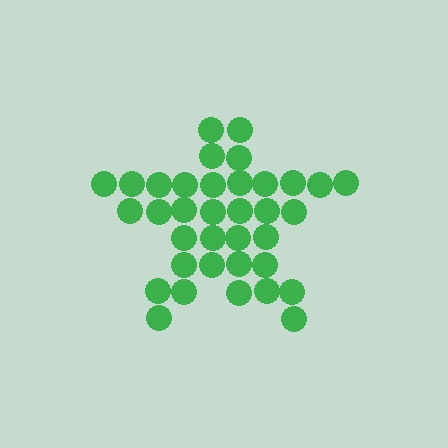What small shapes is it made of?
It is made of small circles.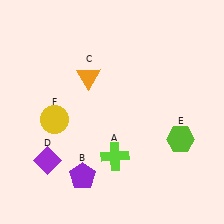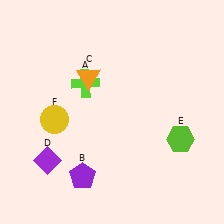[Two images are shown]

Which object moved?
The lime cross (A) moved up.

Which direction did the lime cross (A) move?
The lime cross (A) moved up.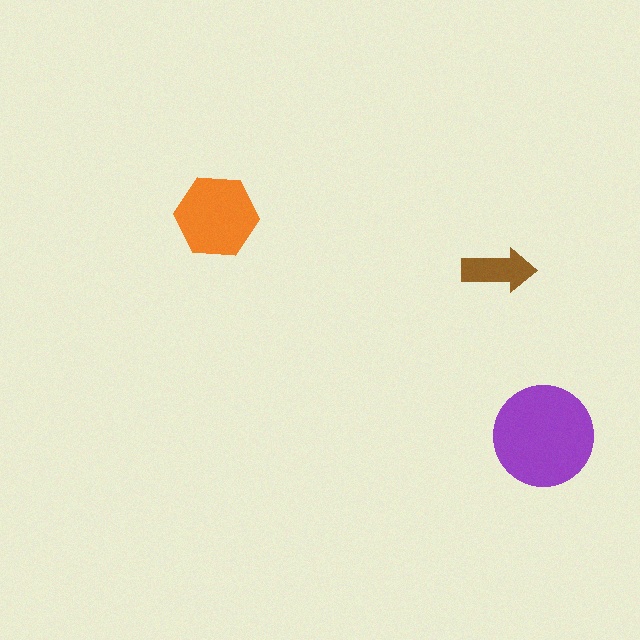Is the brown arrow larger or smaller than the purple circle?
Smaller.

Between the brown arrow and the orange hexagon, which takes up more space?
The orange hexagon.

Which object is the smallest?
The brown arrow.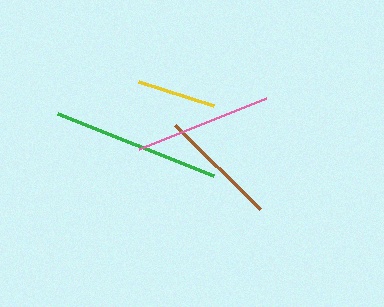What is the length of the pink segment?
The pink segment is approximately 137 pixels long.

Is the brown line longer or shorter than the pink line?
The pink line is longer than the brown line.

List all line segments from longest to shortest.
From longest to shortest: green, pink, brown, yellow.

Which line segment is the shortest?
The yellow line is the shortest at approximately 79 pixels.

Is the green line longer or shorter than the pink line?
The green line is longer than the pink line.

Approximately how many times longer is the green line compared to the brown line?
The green line is approximately 1.4 times the length of the brown line.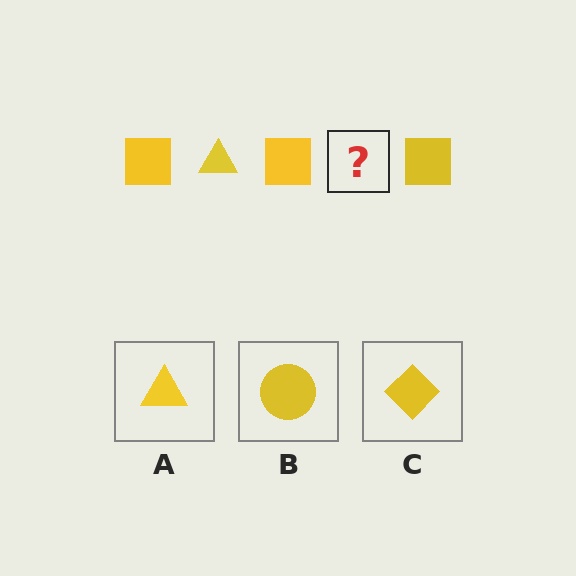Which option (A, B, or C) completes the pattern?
A.